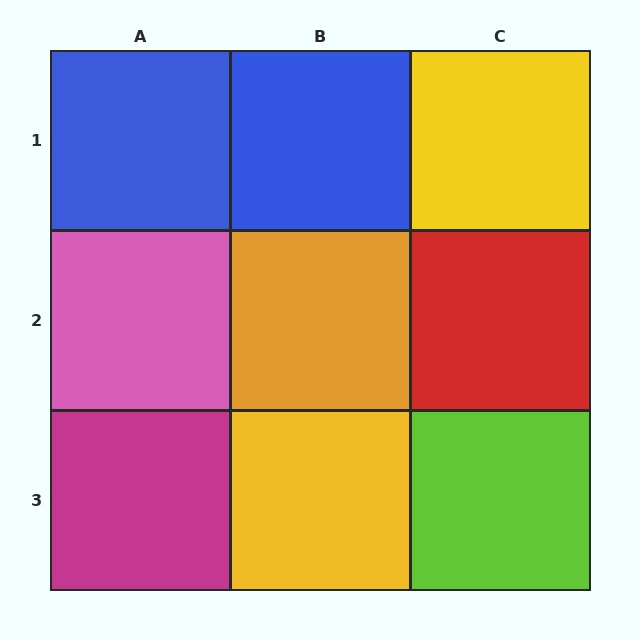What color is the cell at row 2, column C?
Red.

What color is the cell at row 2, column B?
Orange.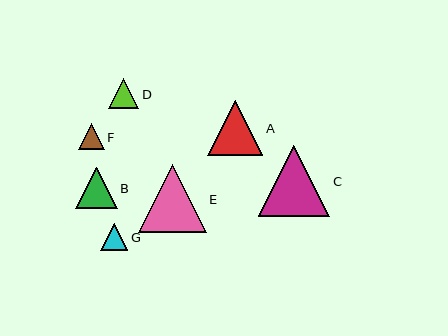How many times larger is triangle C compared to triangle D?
Triangle C is approximately 2.4 times the size of triangle D.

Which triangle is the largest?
Triangle C is the largest with a size of approximately 71 pixels.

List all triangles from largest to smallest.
From largest to smallest: C, E, A, B, D, G, F.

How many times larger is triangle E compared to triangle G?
Triangle E is approximately 2.5 times the size of triangle G.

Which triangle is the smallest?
Triangle F is the smallest with a size of approximately 26 pixels.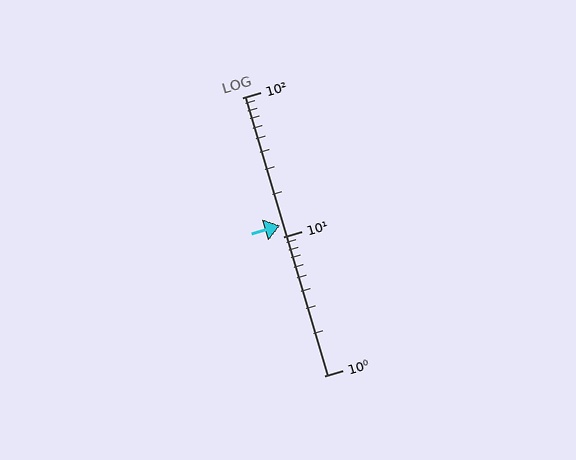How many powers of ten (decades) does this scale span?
The scale spans 2 decades, from 1 to 100.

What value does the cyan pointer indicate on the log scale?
The pointer indicates approximately 12.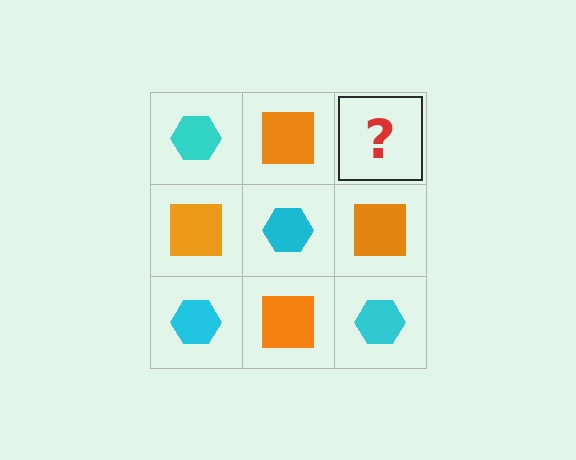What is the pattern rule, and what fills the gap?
The rule is that it alternates cyan hexagon and orange square in a checkerboard pattern. The gap should be filled with a cyan hexagon.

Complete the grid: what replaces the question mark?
The question mark should be replaced with a cyan hexagon.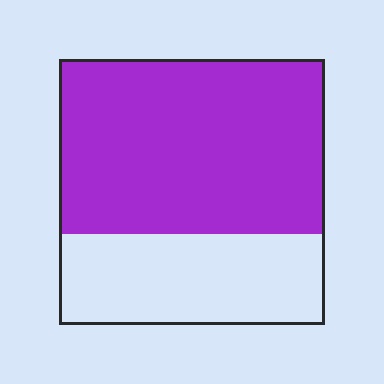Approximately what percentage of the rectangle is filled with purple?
Approximately 65%.